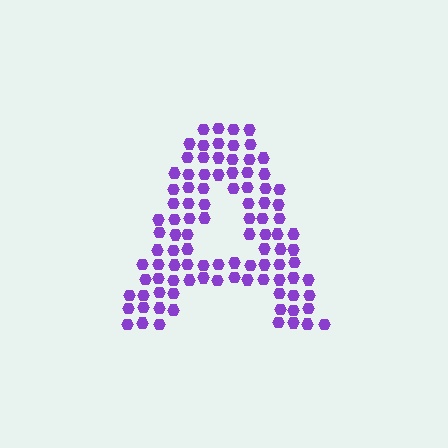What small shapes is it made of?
It is made of small hexagons.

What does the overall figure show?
The overall figure shows the letter A.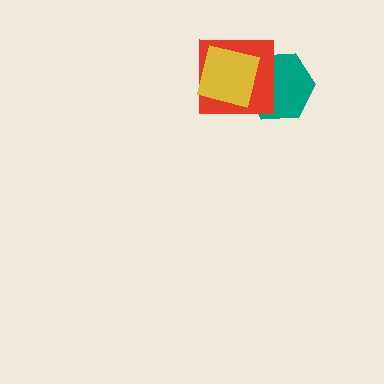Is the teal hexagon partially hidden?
Yes, it is partially covered by another shape.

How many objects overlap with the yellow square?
2 objects overlap with the yellow square.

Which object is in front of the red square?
The yellow square is in front of the red square.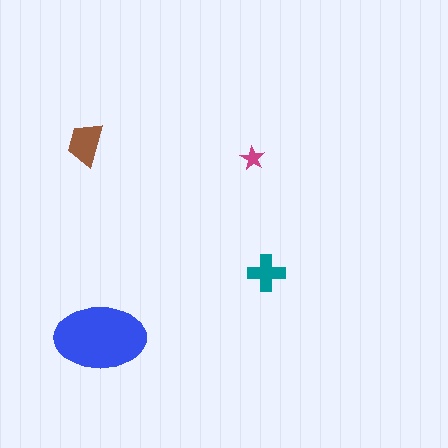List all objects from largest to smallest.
The blue ellipse, the brown trapezoid, the teal cross, the magenta star.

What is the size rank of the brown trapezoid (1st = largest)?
2nd.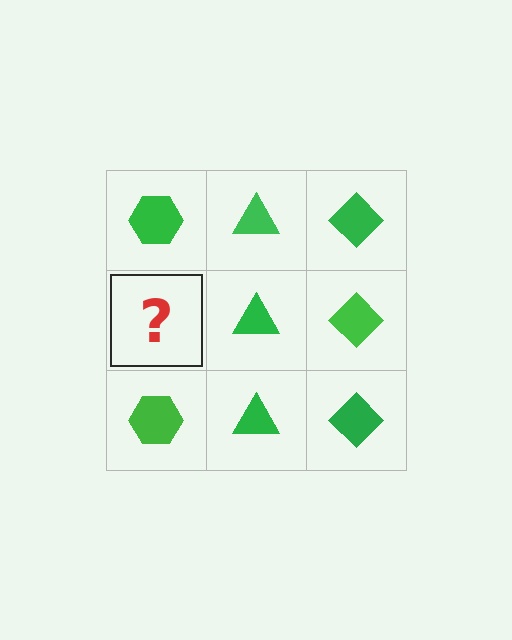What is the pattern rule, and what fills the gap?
The rule is that each column has a consistent shape. The gap should be filled with a green hexagon.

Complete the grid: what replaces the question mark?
The question mark should be replaced with a green hexagon.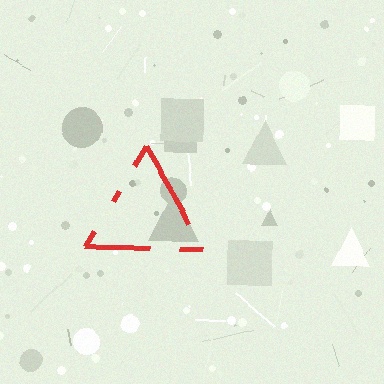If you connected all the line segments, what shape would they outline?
They would outline a triangle.